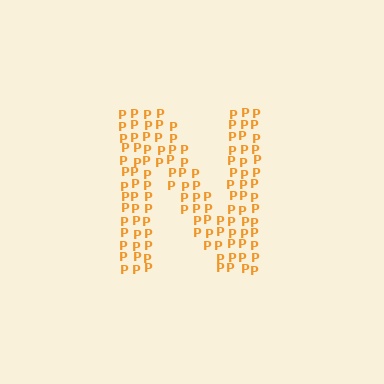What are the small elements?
The small elements are letter P's.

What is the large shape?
The large shape is the letter N.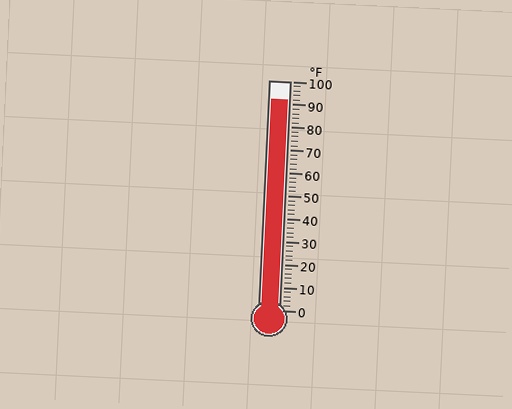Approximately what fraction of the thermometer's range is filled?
The thermometer is filled to approximately 90% of its range.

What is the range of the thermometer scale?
The thermometer scale ranges from 0°F to 100°F.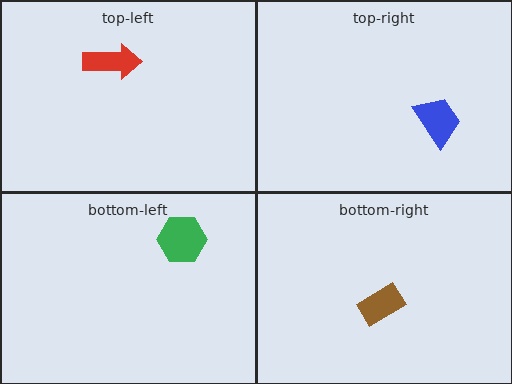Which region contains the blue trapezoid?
The top-right region.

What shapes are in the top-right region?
The blue trapezoid.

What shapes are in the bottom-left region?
The green hexagon.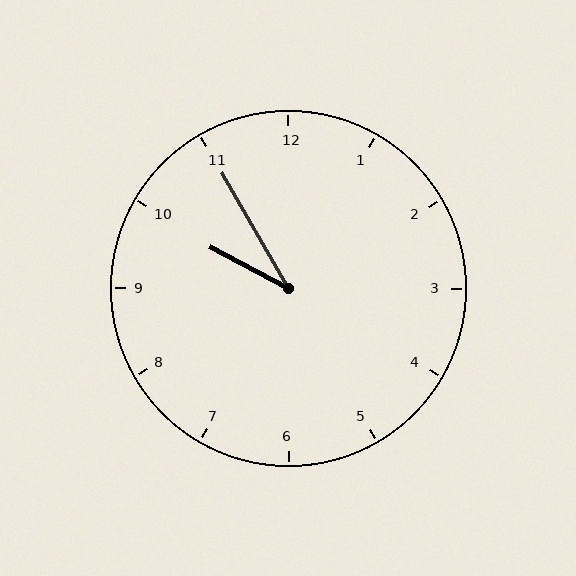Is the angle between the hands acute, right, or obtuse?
It is acute.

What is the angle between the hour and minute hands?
Approximately 32 degrees.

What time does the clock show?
9:55.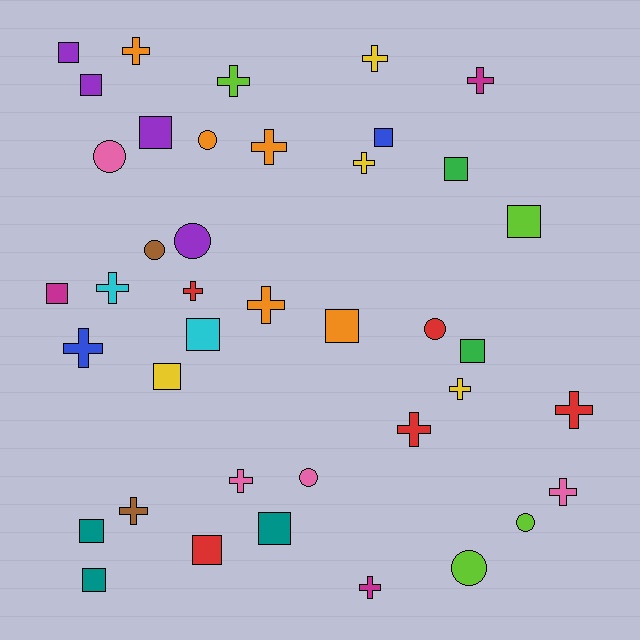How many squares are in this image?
There are 15 squares.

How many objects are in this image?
There are 40 objects.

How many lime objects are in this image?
There are 4 lime objects.